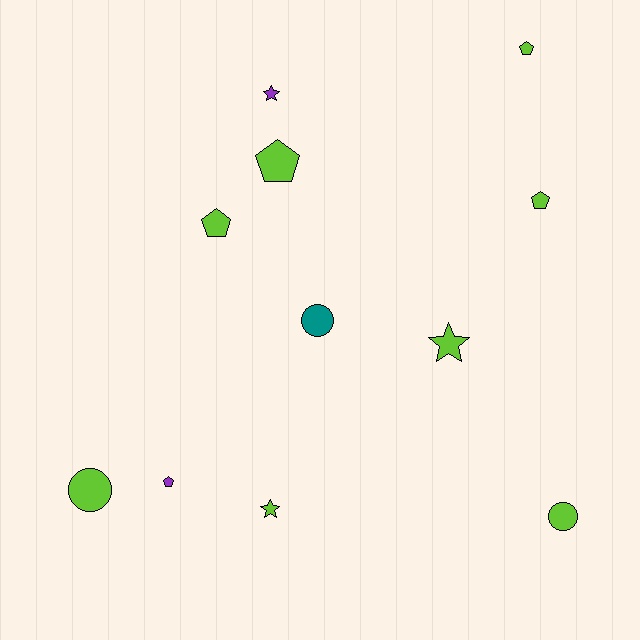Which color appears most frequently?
Lime, with 8 objects.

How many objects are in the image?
There are 11 objects.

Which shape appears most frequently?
Pentagon, with 5 objects.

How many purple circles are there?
There are no purple circles.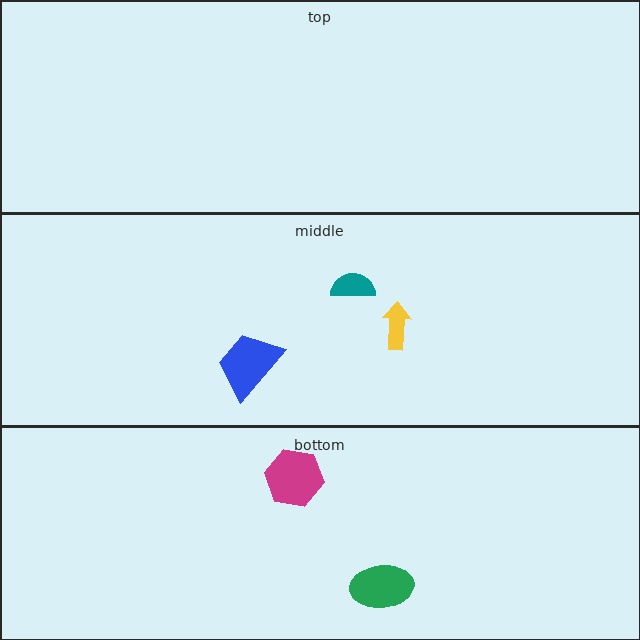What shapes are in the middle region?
The blue trapezoid, the yellow arrow, the teal semicircle.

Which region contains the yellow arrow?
The middle region.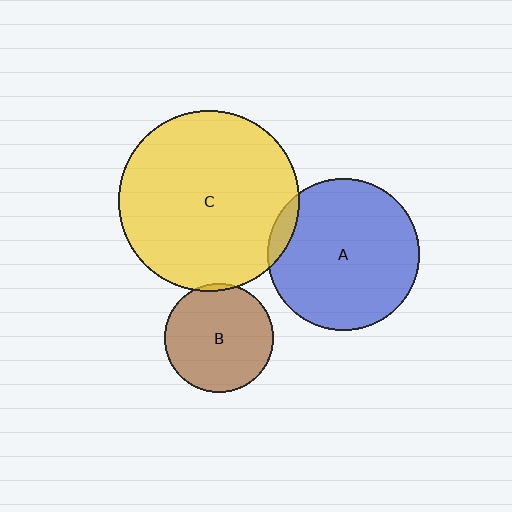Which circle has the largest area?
Circle C (yellow).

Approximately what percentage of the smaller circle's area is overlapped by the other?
Approximately 5%.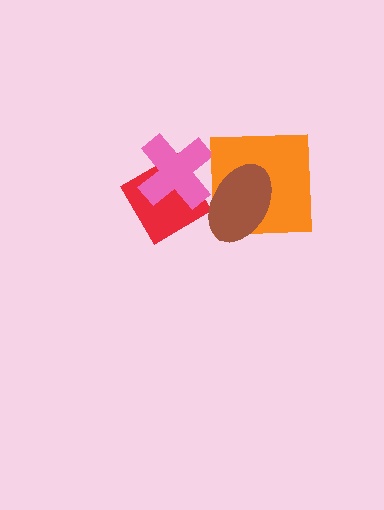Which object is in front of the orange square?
The brown ellipse is in front of the orange square.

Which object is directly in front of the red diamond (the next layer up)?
The pink cross is directly in front of the red diamond.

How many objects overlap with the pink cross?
2 objects overlap with the pink cross.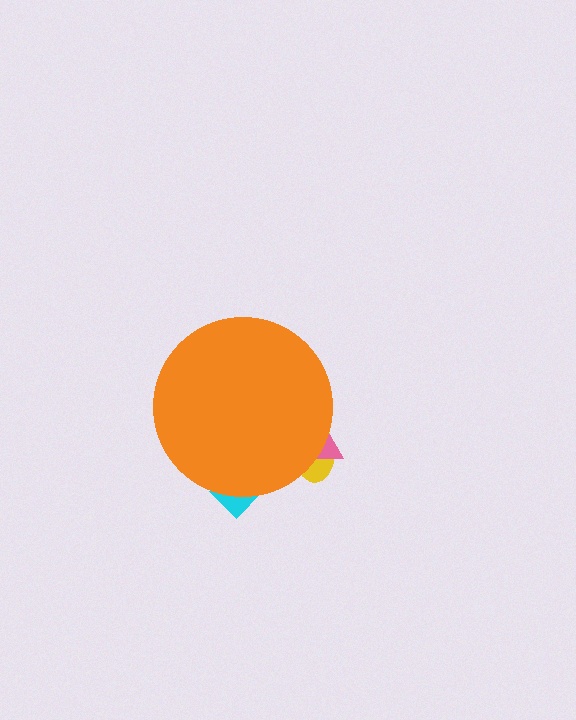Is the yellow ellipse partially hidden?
Yes, the yellow ellipse is partially hidden behind the orange circle.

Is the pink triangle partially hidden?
Yes, the pink triangle is partially hidden behind the orange circle.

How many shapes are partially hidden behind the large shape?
3 shapes are partially hidden.